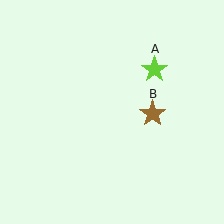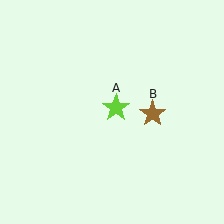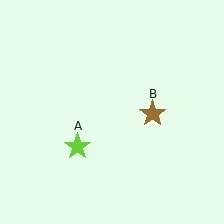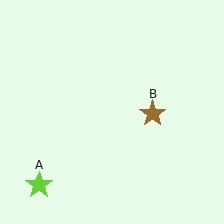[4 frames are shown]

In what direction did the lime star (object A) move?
The lime star (object A) moved down and to the left.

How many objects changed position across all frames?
1 object changed position: lime star (object A).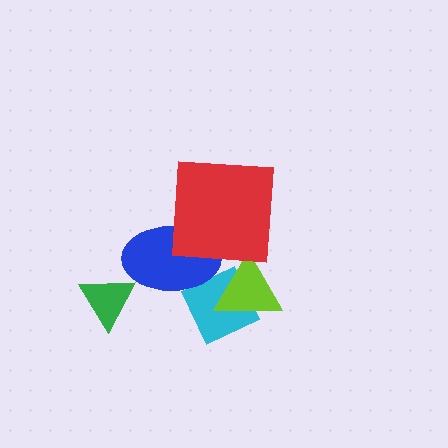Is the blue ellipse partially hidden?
Yes, it is partially covered by another shape.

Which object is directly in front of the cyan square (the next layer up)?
The lime triangle is directly in front of the cyan square.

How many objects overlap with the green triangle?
0 objects overlap with the green triangle.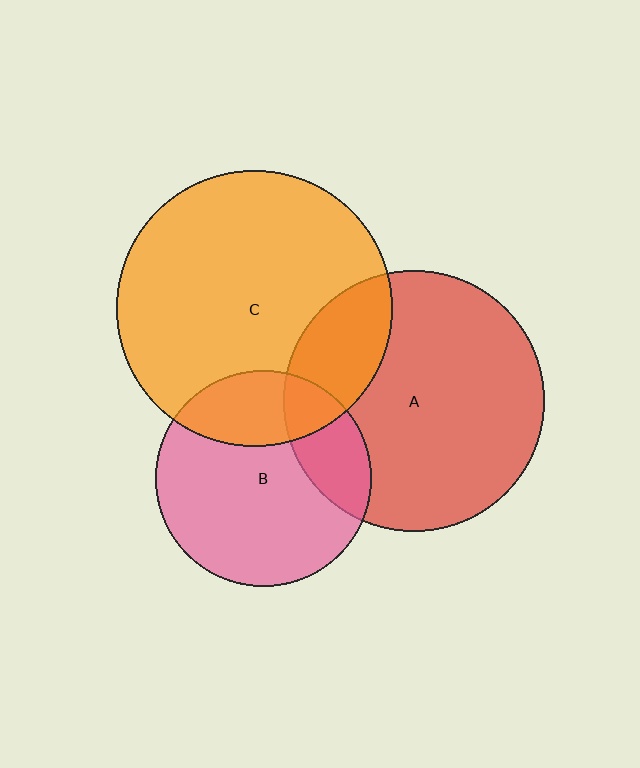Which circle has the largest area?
Circle C (orange).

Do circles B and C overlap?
Yes.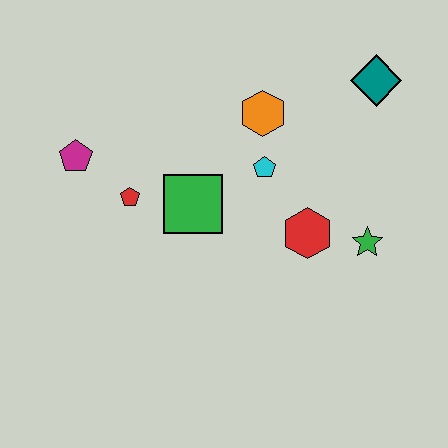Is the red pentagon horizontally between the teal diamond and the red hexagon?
No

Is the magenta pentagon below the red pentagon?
No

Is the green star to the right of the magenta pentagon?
Yes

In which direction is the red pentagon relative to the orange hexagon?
The red pentagon is to the left of the orange hexagon.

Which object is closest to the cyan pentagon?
The orange hexagon is closest to the cyan pentagon.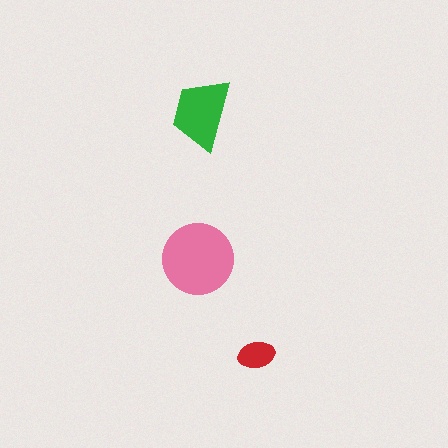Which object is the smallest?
The red ellipse.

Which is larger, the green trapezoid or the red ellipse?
The green trapezoid.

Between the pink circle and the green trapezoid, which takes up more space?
The pink circle.